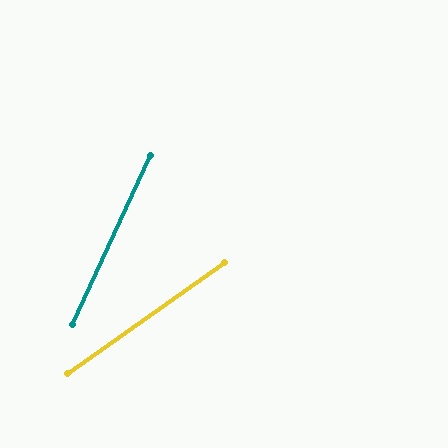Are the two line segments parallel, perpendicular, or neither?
Neither parallel nor perpendicular — they differ by about 30°.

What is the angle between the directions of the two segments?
Approximately 30 degrees.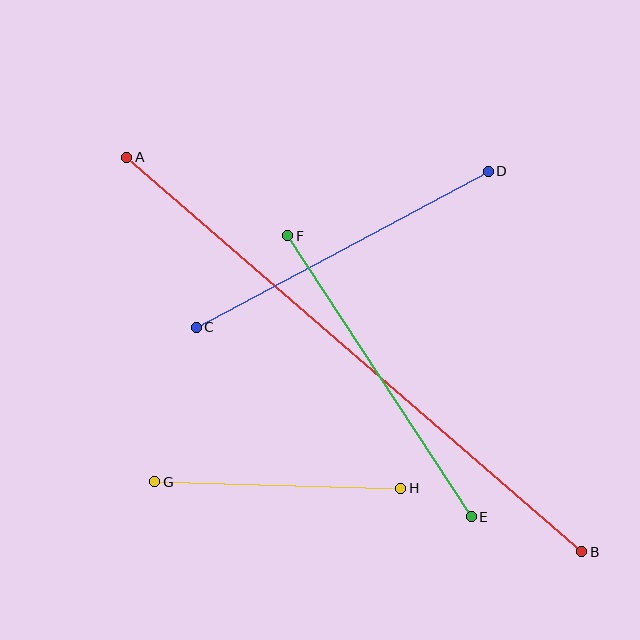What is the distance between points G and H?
The distance is approximately 246 pixels.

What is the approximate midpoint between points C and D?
The midpoint is at approximately (342, 249) pixels.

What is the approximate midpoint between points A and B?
The midpoint is at approximately (354, 355) pixels.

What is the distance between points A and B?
The distance is approximately 602 pixels.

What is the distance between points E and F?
The distance is approximately 335 pixels.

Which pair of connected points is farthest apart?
Points A and B are farthest apart.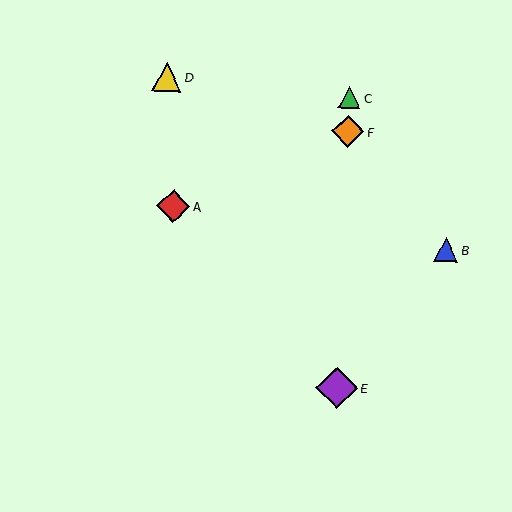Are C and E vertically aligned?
Yes, both are at x≈349.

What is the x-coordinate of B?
Object B is at x≈446.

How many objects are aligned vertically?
3 objects (C, E, F) are aligned vertically.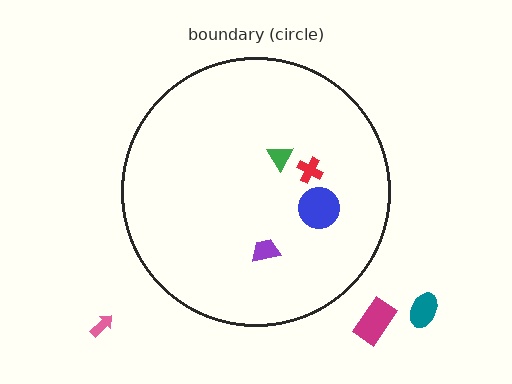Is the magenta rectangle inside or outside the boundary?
Outside.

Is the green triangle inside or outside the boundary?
Inside.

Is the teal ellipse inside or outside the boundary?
Outside.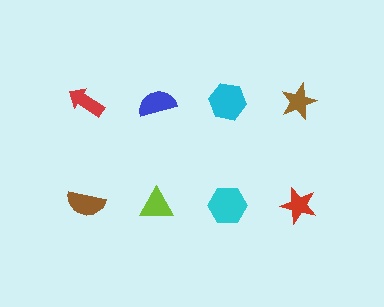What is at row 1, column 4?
A brown star.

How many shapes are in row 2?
4 shapes.